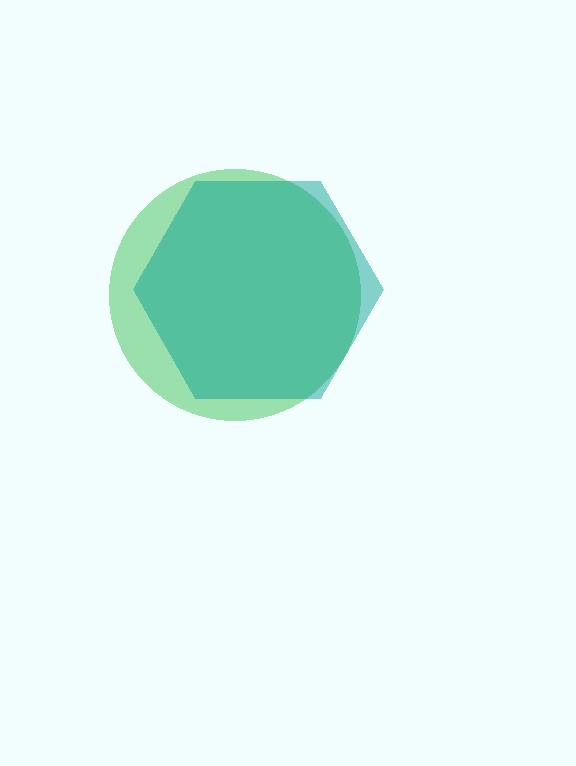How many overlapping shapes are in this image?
There are 2 overlapping shapes in the image.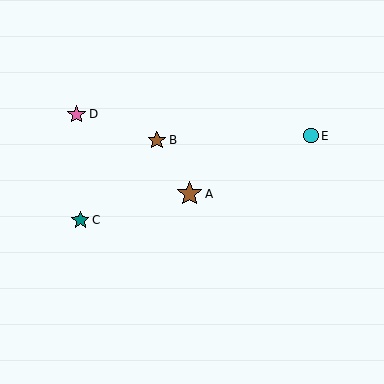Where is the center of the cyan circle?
The center of the cyan circle is at (311, 136).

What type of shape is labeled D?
Shape D is a pink star.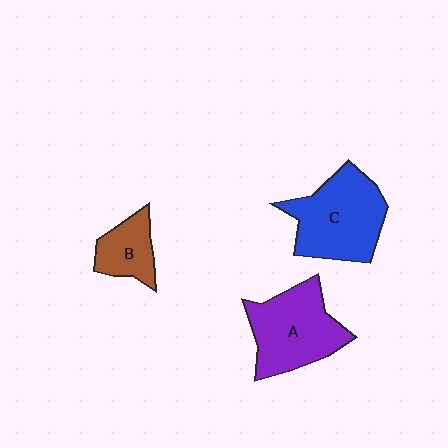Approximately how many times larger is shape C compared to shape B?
Approximately 2.2 times.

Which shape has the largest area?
Shape C (blue).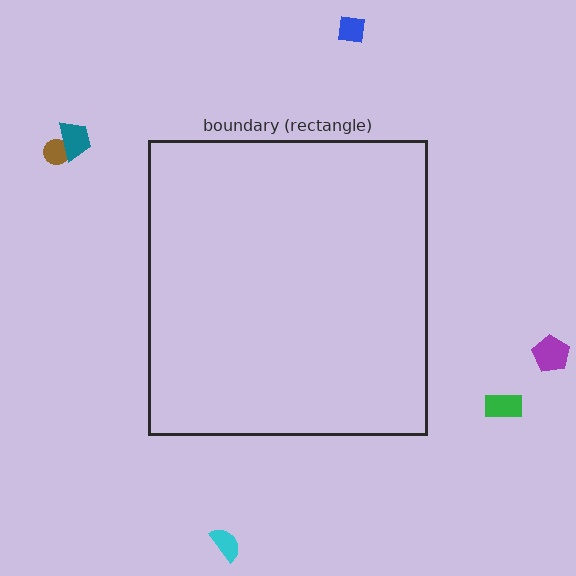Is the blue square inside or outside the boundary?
Outside.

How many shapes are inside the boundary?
0 inside, 6 outside.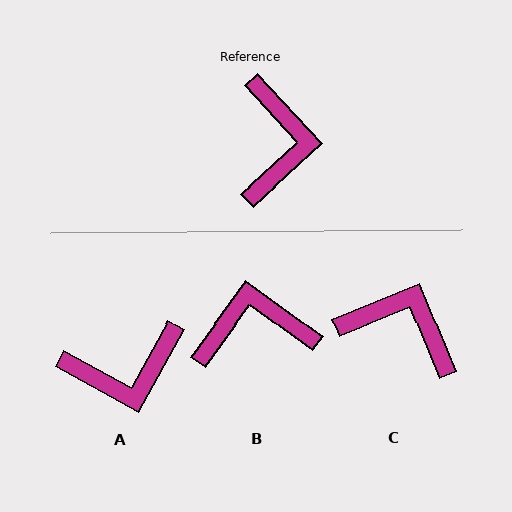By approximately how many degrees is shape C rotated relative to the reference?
Approximately 70 degrees counter-clockwise.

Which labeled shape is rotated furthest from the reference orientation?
B, about 102 degrees away.